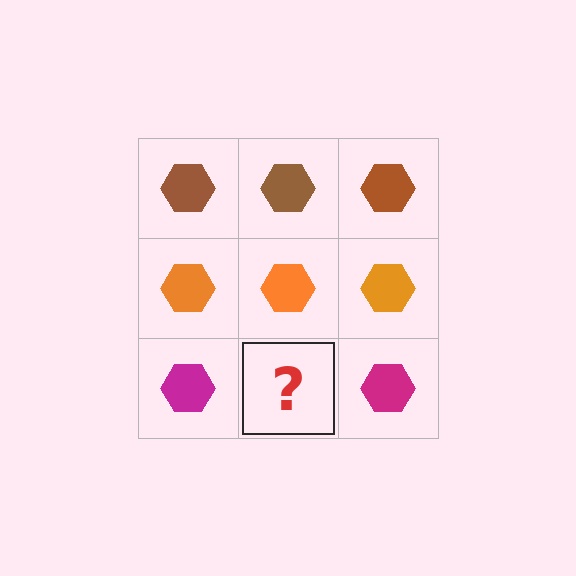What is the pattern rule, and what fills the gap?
The rule is that each row has a consistent color. The gap should be filled with a magenta hexagon.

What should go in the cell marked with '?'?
The missing cell should contain a magenta hexagon.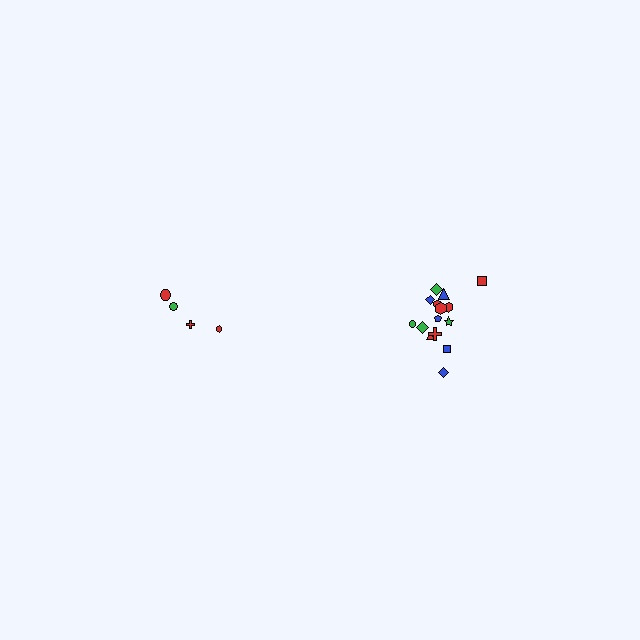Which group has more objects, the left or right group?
The right group.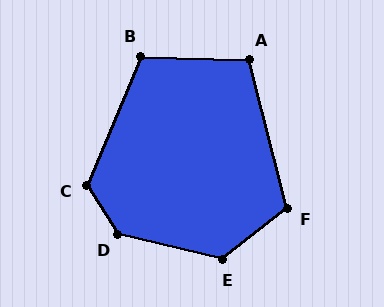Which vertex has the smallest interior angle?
A, at approximately 106 degrees.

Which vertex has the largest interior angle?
D, at approximately 135 degrees.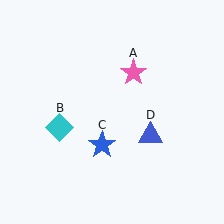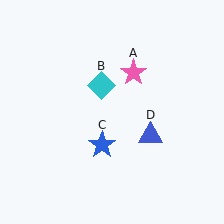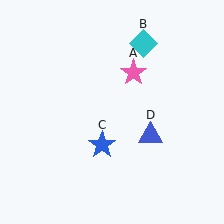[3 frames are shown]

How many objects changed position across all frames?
1 object changed position: cyan diamond (object B).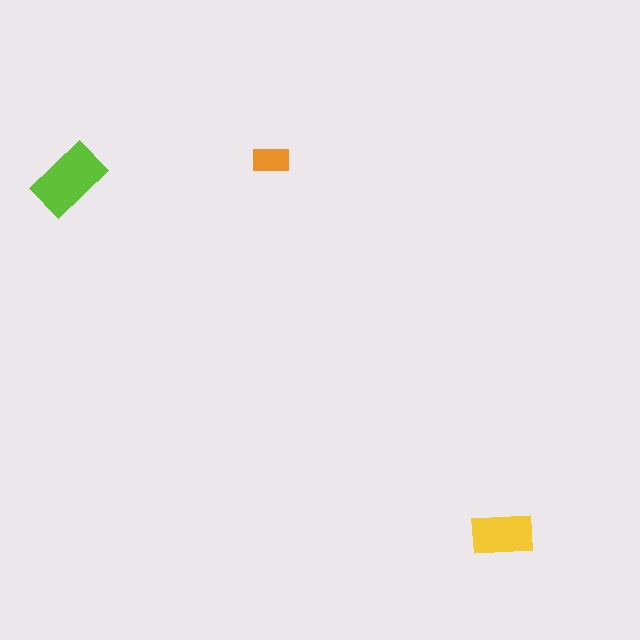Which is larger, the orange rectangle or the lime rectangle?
The lime one.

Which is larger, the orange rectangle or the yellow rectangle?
The yellow one.